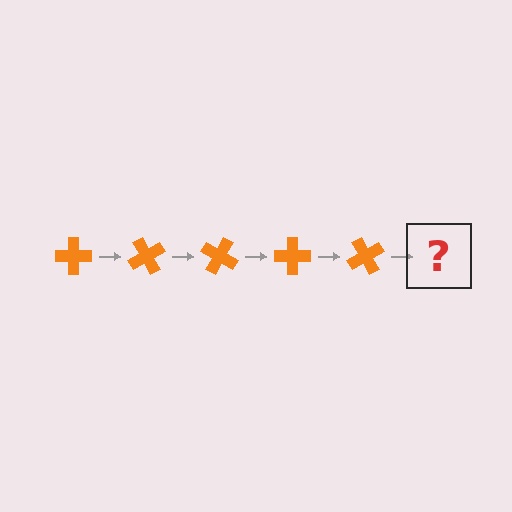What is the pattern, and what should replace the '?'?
The pattern is that the cross rotates 60 degrees each step. The '?' should be an orange cross rotated 300 degrees.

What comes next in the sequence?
The next element should be an orange cross rotated 300 degrees.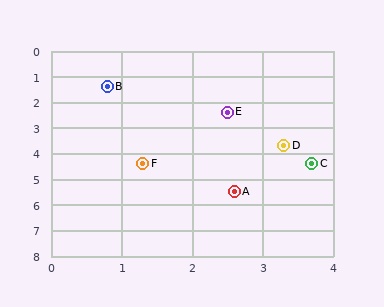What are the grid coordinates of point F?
Point F is at approximately (1.3, 4.4).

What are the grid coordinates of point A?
Point A is at approximately (2.6, 5.5).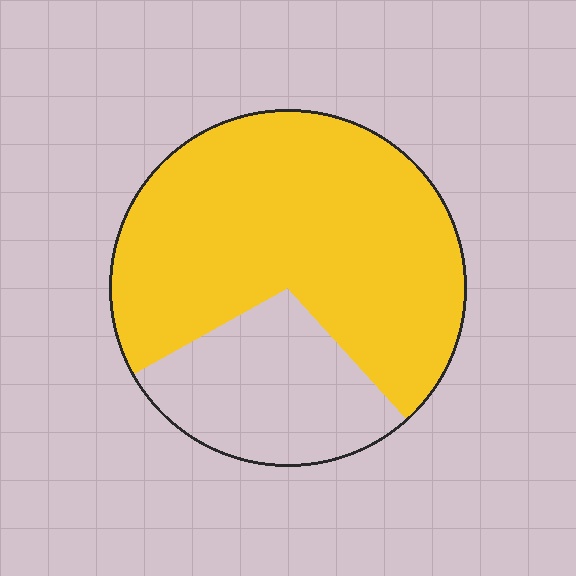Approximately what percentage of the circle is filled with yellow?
Approximately 70%.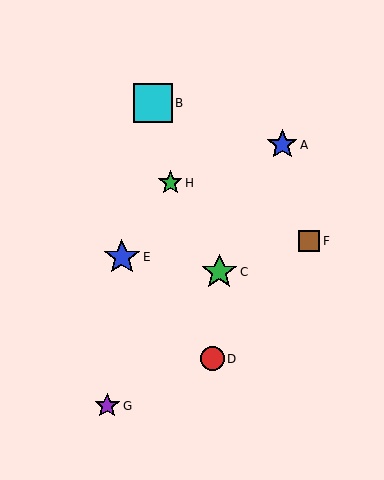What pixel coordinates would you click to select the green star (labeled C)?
Click at (219, 272) to select the green star C.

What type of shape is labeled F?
Shape F is a brown square.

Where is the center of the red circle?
The center of the red circle is at (212, 359).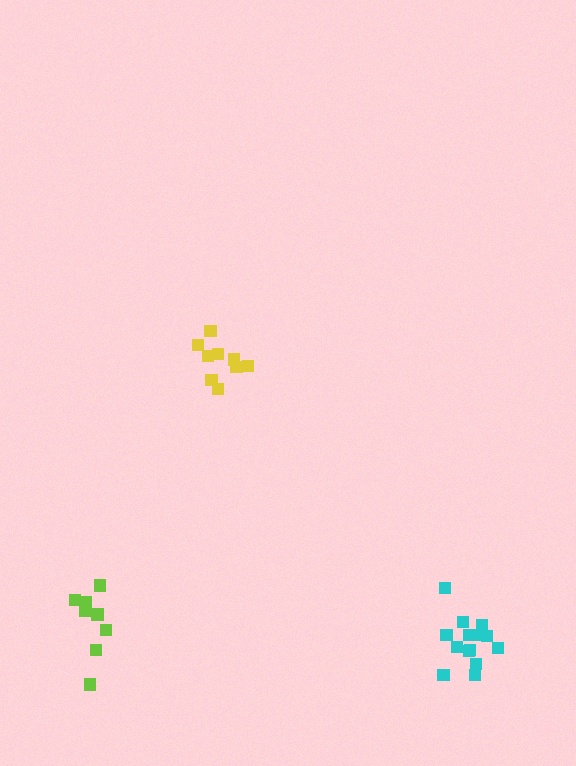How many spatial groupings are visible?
There are 3 spatial groupings.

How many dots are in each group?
Group 1: 8 dots, Group 2: 14 dots, Group 3: 9 dots (31 total).